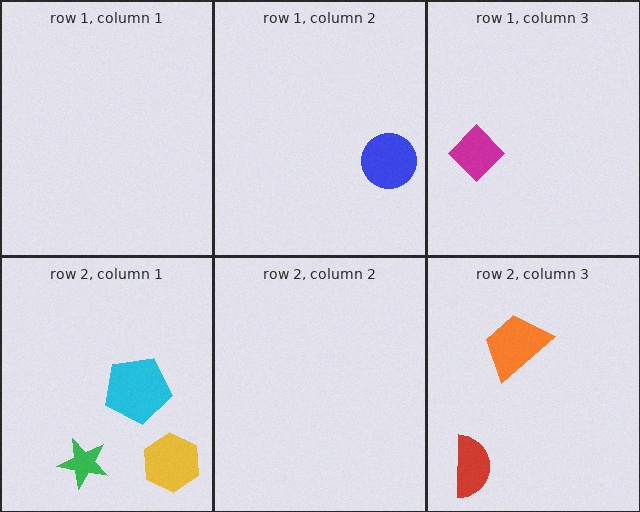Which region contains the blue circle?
The row 1, column 2 region.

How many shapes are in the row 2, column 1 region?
3.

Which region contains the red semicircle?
The row 2, column 3 region.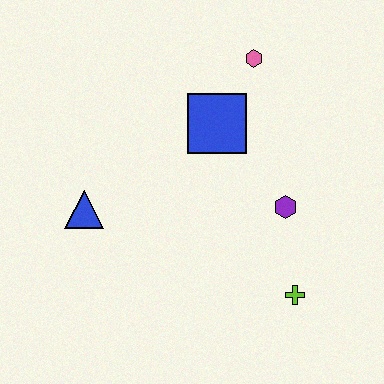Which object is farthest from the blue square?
The lime cross is farthest from the blue square.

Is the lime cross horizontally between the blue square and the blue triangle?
No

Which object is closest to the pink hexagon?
The blue square is closest to the pink hexagon.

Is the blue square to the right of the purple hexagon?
No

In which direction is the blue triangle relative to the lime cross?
The blue triangle is to the left of the lime cross.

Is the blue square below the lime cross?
No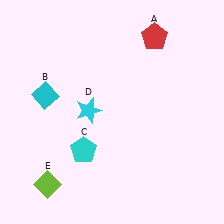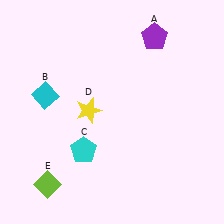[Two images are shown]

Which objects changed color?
A changed from red to purple. D changed from cyan to yellow.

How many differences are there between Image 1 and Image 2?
There are 2 differences between the two images.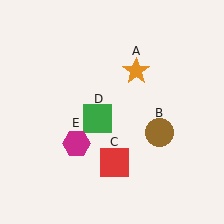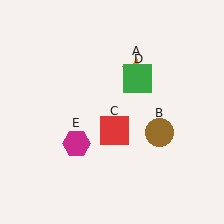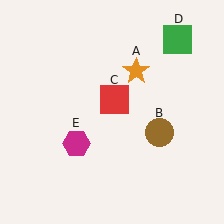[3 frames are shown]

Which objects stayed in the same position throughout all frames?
Orange star (object A) and brown circle (object B) and magenta hexagon (object E) remained stationary.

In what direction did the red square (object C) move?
The red square (object C) moved up.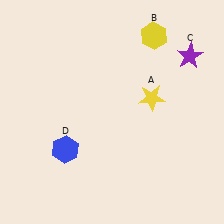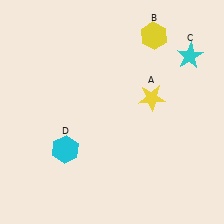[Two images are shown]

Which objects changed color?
C changed from purple to cyan. D changed from blue to cyan.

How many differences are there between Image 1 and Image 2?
There are 2 differences between the two images.